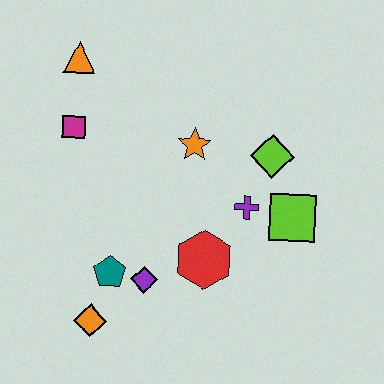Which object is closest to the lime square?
The purple cross is closest to the lime square.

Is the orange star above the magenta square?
No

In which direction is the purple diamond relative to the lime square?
The purple diamond is to the left of the lime square.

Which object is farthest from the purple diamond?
The orange triangle is farthest from the purple diamond.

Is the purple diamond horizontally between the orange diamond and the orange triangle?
No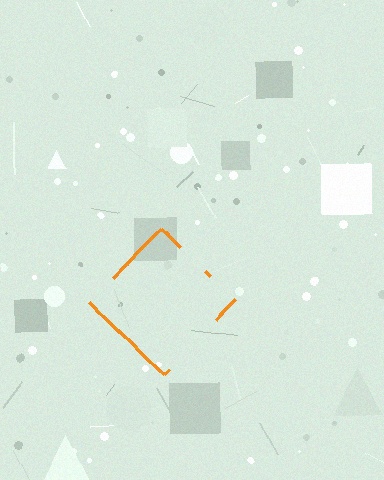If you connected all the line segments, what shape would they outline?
They would outline a diamond.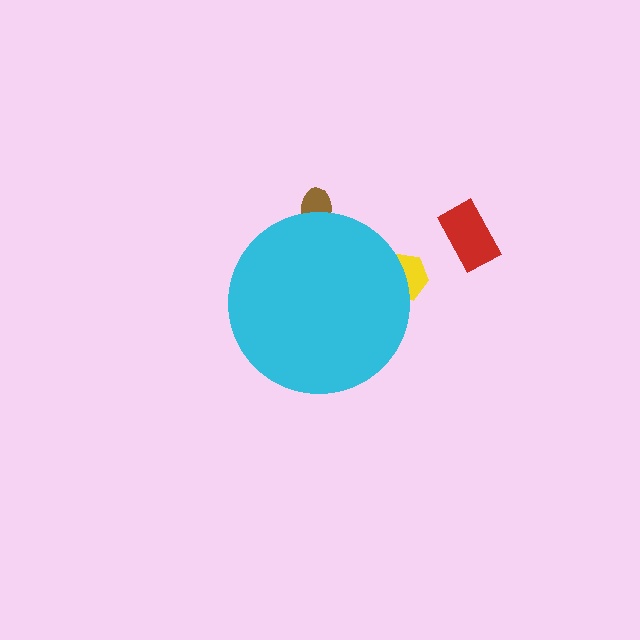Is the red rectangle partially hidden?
No, the red rectangle is fully visible.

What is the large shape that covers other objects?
A cyan circle.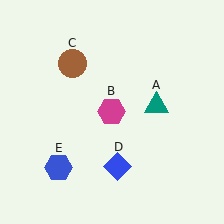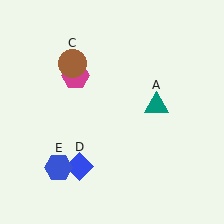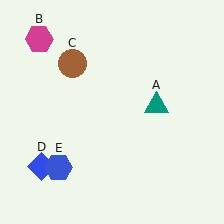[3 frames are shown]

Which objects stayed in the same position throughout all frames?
Teal triangle (object A) and brown circle (object C) and blue hexagon (object E) remained stationary.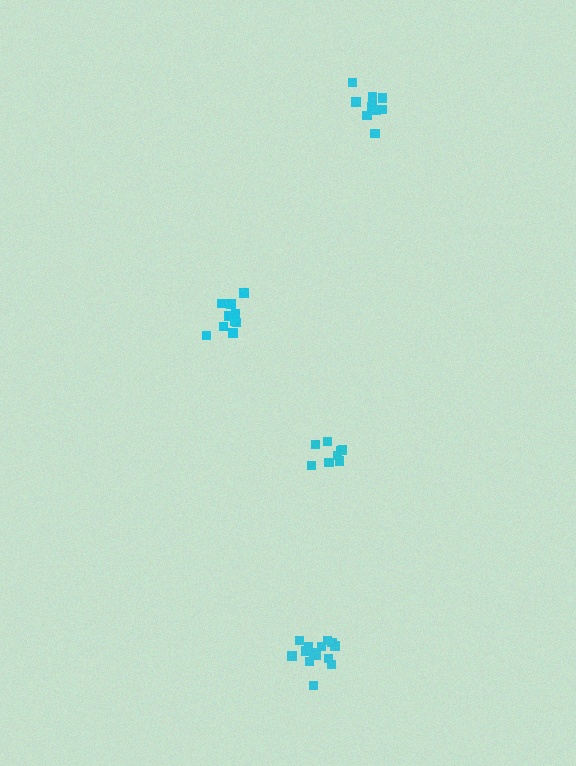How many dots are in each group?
Group 1: 10 dots, Group 2: 14 dots, Group 3: 9 dots, Group 4: 8 dots (41 total).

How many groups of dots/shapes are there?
There are 4 groups.